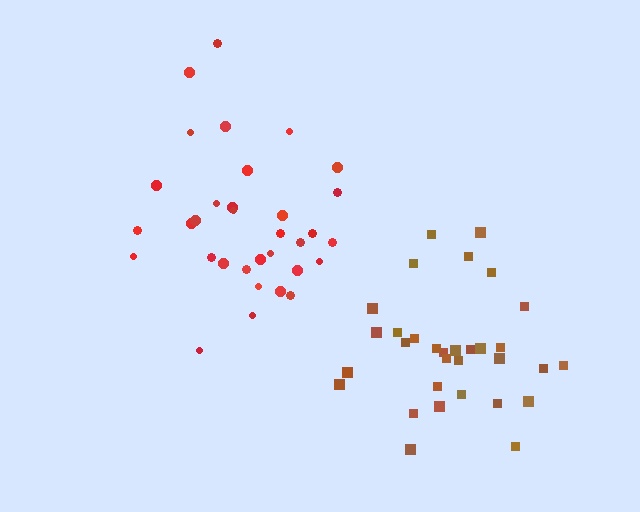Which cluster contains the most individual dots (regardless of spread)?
Red (33).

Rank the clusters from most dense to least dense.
brown, red.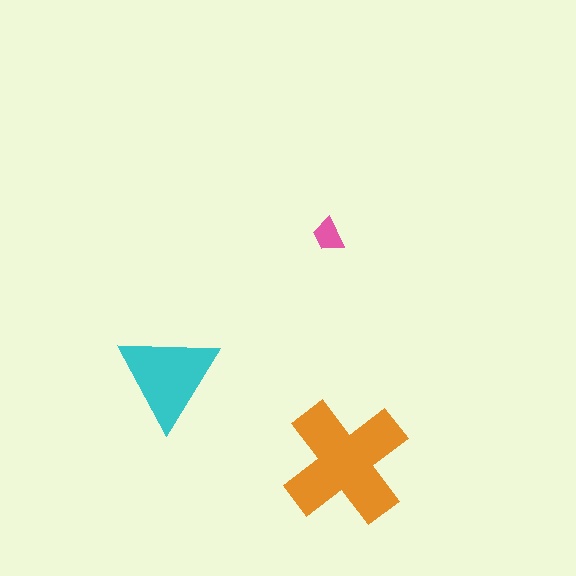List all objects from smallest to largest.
The pink trapezoid, the cyan triangle, the orange cross.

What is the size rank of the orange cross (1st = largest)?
1st.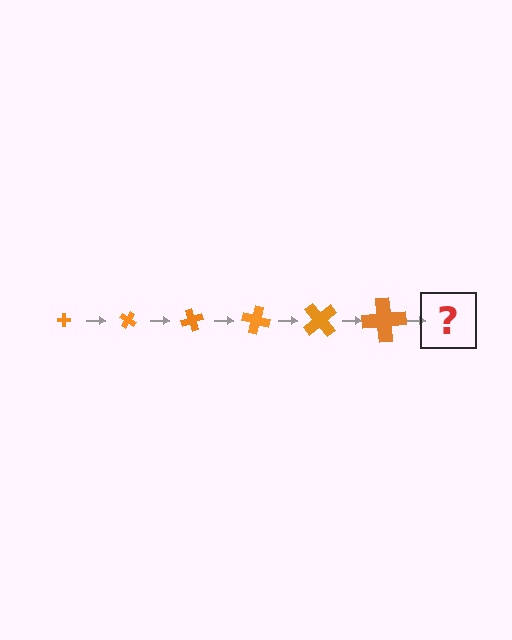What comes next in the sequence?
The next element should be a cross, larger than the previous one and rotated 210 degrees from the start.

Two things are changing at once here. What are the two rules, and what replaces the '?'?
The two rules are that the cross grows larger each step and it rotates 35 degrees each step. The '?' should be a cross, larger than the previous one and rotated 210 degrees from the start.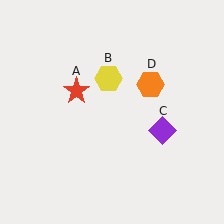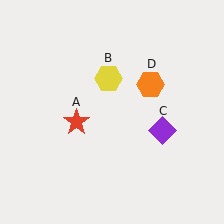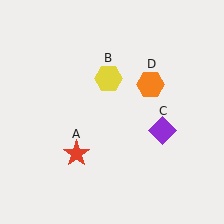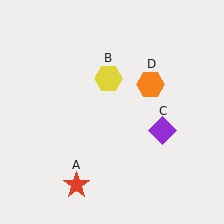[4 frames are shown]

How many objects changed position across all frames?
1 object changed position: red star (object A).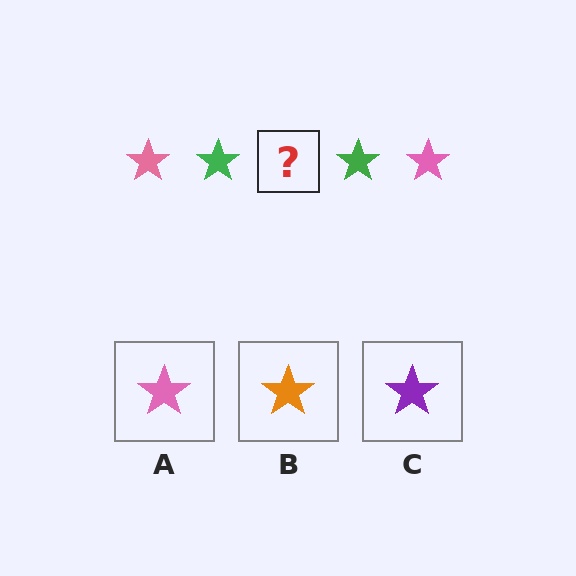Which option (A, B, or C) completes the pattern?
A.